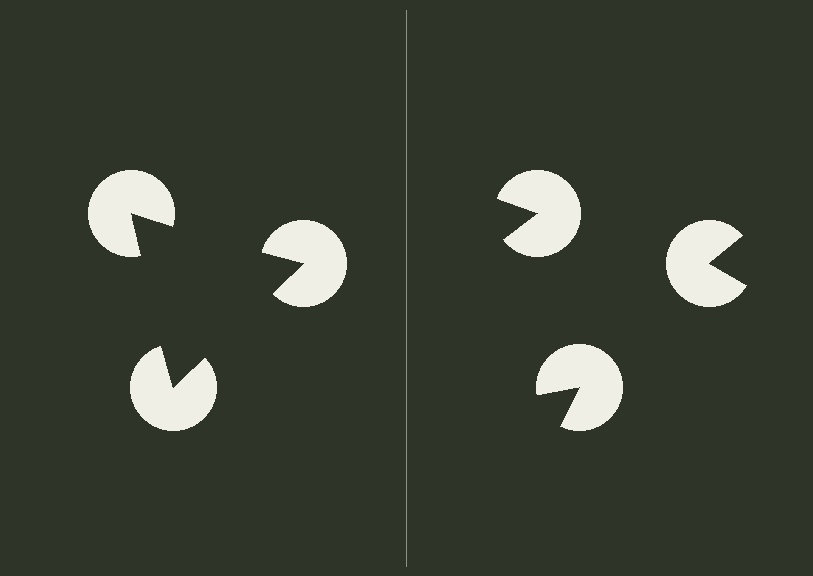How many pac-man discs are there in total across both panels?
6 — 3 on each side.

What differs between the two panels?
The pac-man discs are positioned identically on both sides; only the wedge orientations differ. On the left they align to a triangle; on the right they are misaligned.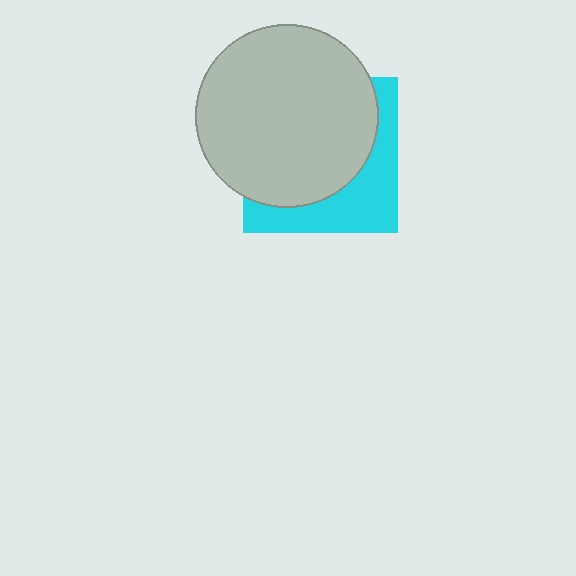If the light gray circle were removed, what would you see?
You would see the complete cyan square.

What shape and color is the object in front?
The object in front is a light gray circle.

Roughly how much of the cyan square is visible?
A small part of it is visible (roughly 35%).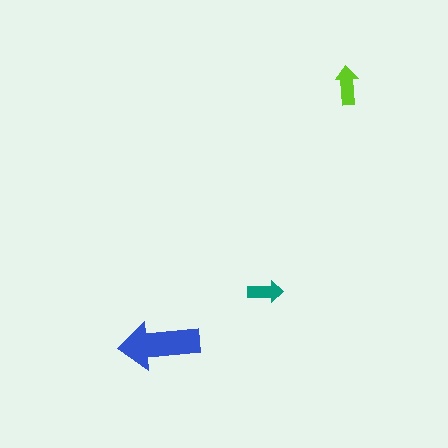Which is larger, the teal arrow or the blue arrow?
The blue one.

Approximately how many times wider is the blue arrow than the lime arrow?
About 2 times wider.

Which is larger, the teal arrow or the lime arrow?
The lime one.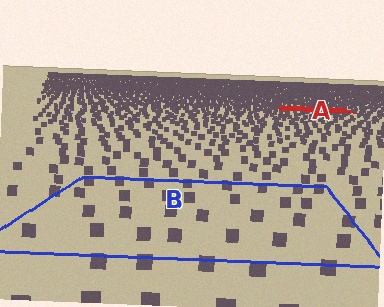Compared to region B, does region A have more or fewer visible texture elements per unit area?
Region A has more texture elements per unit area — they are packed more densely because it is farther away.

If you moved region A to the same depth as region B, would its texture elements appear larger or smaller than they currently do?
They would appear larger. At a closer depth, the same texture elements are projected at a bigger on-screen size.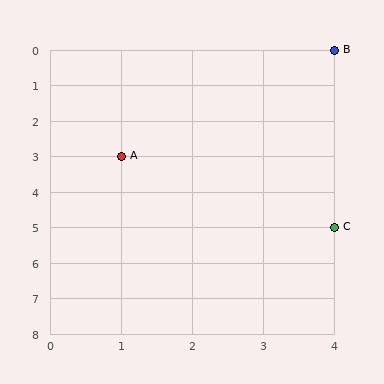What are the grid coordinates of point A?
Point A is at grid coordinates (1, 3).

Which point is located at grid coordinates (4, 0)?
Point B is at (4, 0).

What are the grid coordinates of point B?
Point B is at grid coordinates (4, 0).